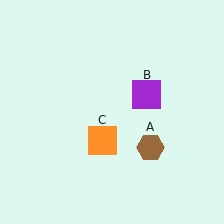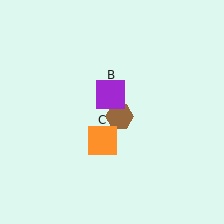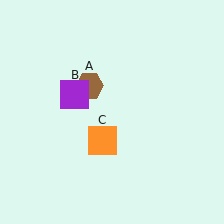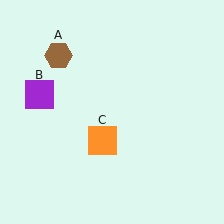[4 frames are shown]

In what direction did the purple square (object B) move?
The purple square (object B) moved left.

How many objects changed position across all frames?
2 objects changed position: brown hexagon (object A), purple square (object B).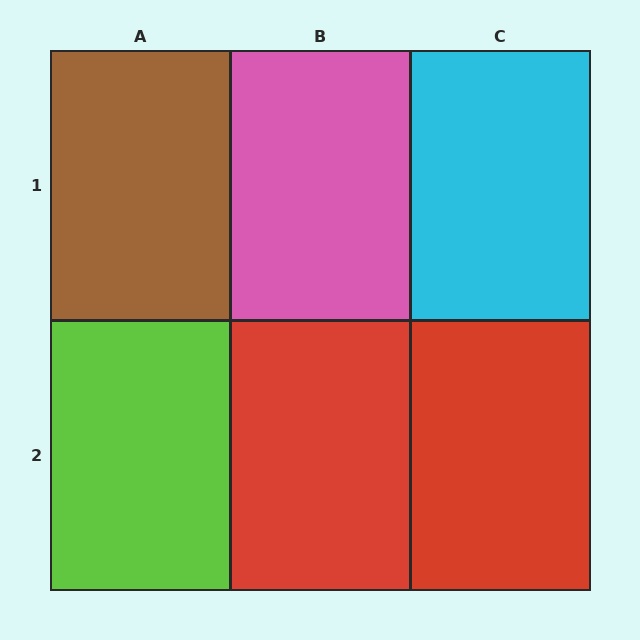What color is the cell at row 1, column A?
Brown.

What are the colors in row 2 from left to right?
Lime, red, red.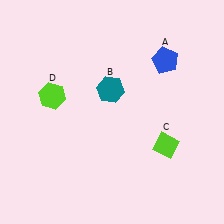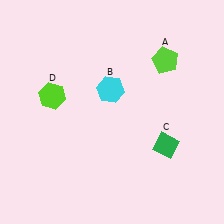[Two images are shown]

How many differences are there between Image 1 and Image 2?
There are 3 differences between the two images.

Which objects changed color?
A changed from blue to lime. B changed from teal to cyan. C changed from lime to green.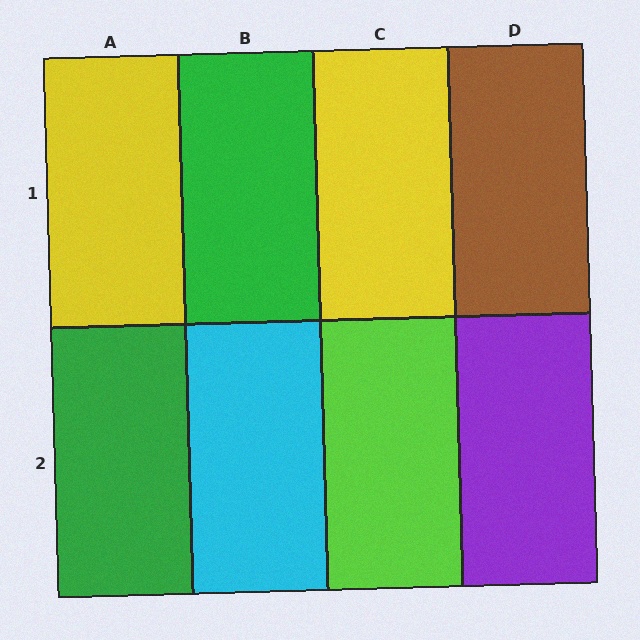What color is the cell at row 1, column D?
Brown.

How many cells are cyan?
1 cell is cyan.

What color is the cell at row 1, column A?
Yellow.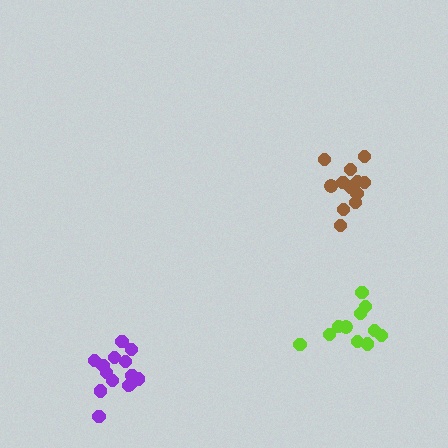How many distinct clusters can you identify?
There are 3 distinct clusters.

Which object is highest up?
The brown cluster is topmost.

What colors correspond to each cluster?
The clusters are colored: brown, purple, lime.